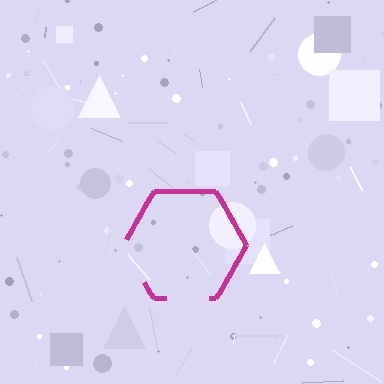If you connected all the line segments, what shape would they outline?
They would outline a hexagon.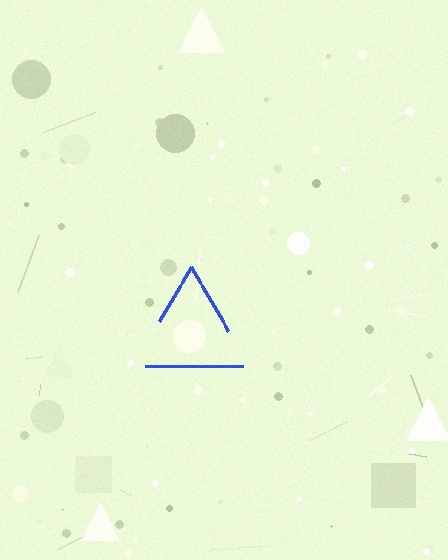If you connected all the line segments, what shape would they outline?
They would outline a triangle.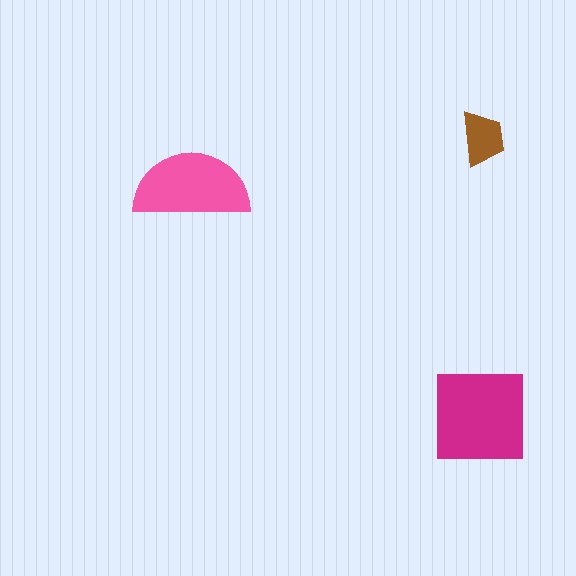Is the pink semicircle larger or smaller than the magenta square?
Smaller.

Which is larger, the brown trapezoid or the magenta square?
The magenta square.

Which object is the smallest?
The brown trapezoid.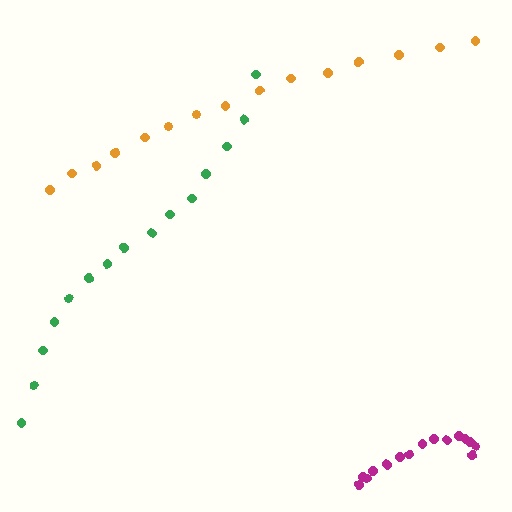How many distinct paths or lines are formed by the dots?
There are 3 distinct paths.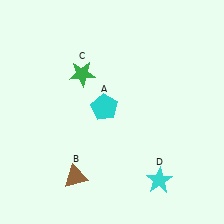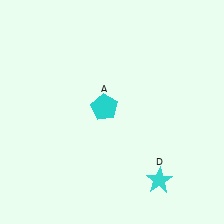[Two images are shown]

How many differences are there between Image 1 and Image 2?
There are 2 differences between the two images.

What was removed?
The brown triangle (B), the green star (C) were removed in Image 2.